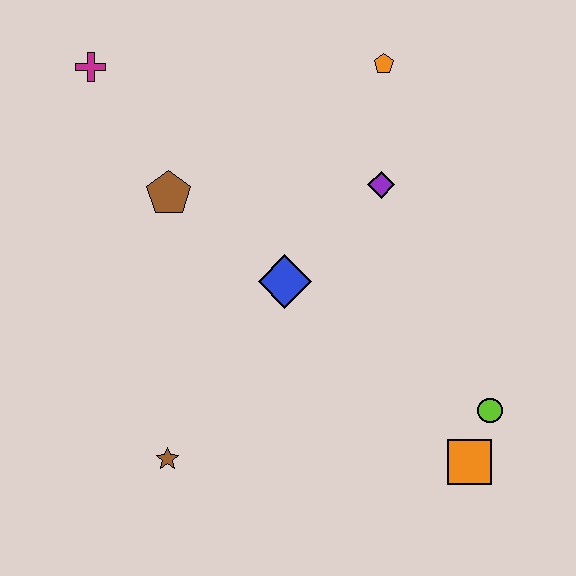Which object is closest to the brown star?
The blue diamond is closest to the brown star.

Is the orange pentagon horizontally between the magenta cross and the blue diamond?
No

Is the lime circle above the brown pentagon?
No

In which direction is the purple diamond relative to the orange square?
The purple diamond is above the orange square.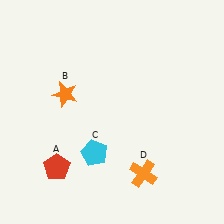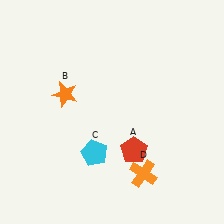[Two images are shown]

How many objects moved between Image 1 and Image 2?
1 object moved between the two images.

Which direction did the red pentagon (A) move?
The red pentagon (A) moved right.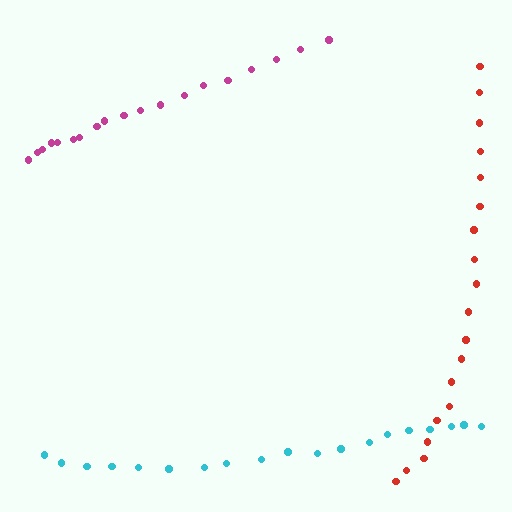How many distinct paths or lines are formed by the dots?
There are 3 distinct paths.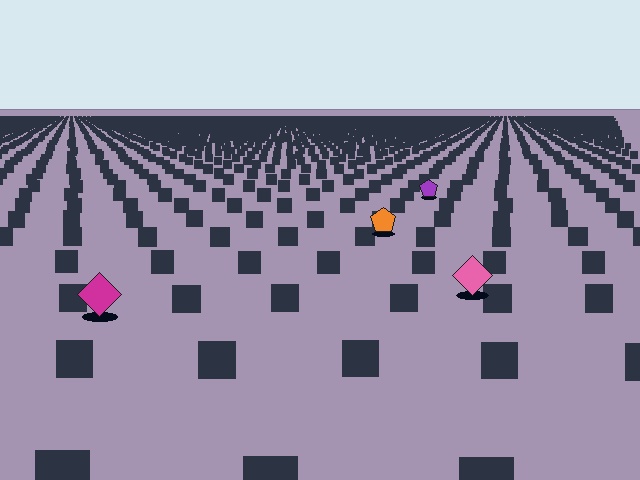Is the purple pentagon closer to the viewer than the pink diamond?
No. The pink diamond is closer — you can tell from the texture gradient: the ground texture is coarser near it.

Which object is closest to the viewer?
The magenta diamond is closest. The texture marks near it are larger and more spread out.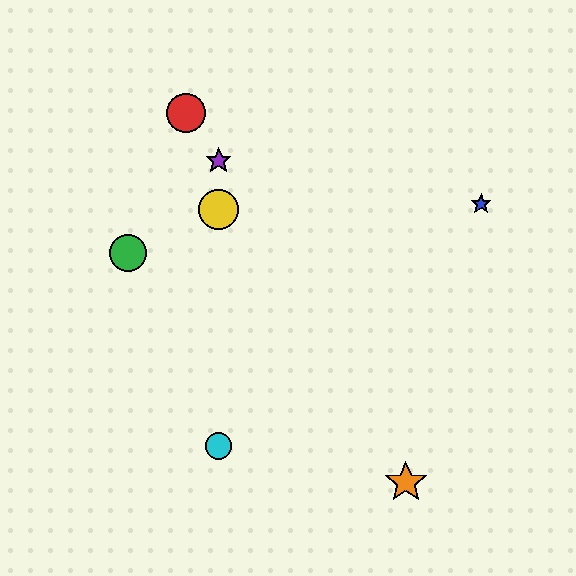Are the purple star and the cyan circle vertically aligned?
Yes, both are at x≈219.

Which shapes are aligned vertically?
The yellow circle, the purple star, the cyan circle are aligned vertically.